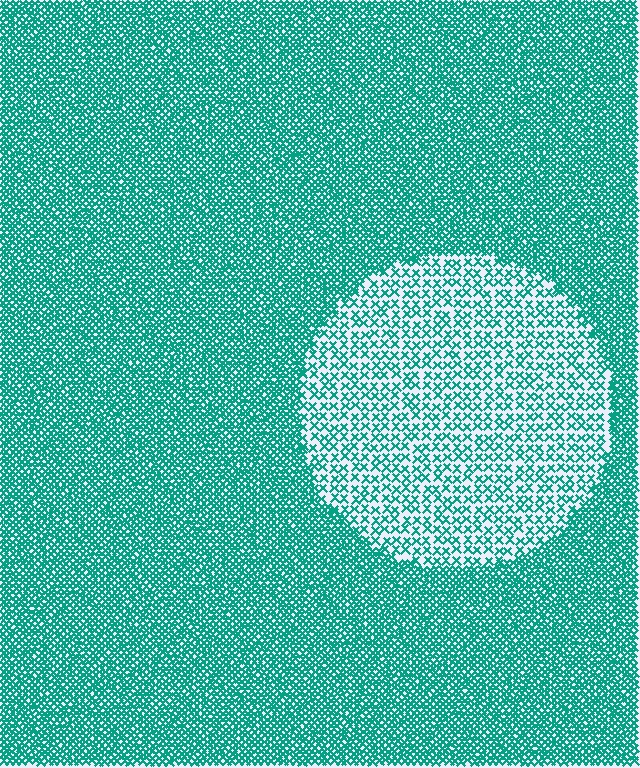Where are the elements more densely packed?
The elements are more densely packed outside the circle boundary.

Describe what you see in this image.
The image contains small teal elements arranged at two different densities. A circle-shaped region is visible where the elements are less densely packed than the surrounding area.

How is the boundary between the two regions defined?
The boundary is defined by a change in element density (approximately 2.6x ratio). All elements are the same color, size, and shape.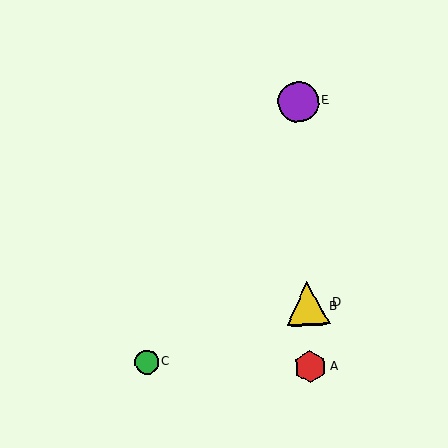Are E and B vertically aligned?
Yes, both are at x≈298.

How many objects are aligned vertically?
4 objects (A, B, D, E) are aligned vertically.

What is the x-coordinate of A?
Object A is at x≈311.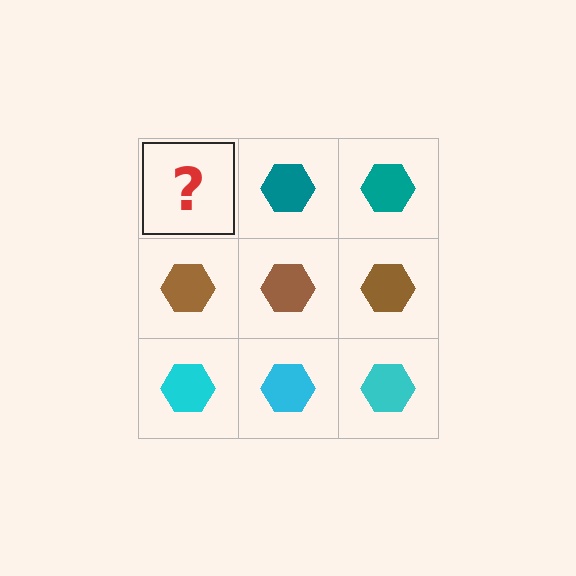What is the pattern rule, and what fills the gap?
The rule is that each row has a consistent color. The gap should be filled with a teal hexagon.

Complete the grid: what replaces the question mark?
The question mark should be replaced with a teal hexagon.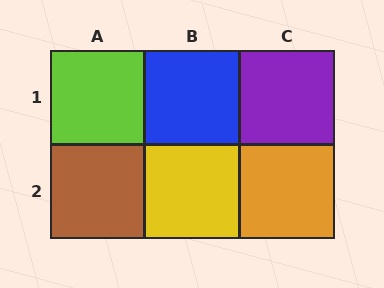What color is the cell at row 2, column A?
Brown.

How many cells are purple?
1 cell is purple.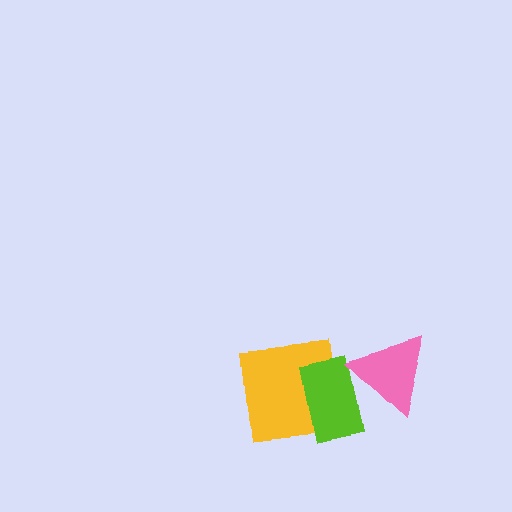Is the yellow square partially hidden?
Yes, it is partially covered by another shape.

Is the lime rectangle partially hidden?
Yes, it is partially covered by another shape.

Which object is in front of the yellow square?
The lime rectangle is in front of the yellow square.